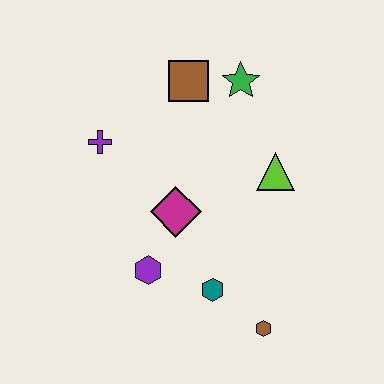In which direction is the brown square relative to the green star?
The brown square is to the left of the green star.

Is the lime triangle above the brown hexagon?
Yes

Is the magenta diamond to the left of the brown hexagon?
Yes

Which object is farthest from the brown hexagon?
The brown square is farthest from the brown hexagon.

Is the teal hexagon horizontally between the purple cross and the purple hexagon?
No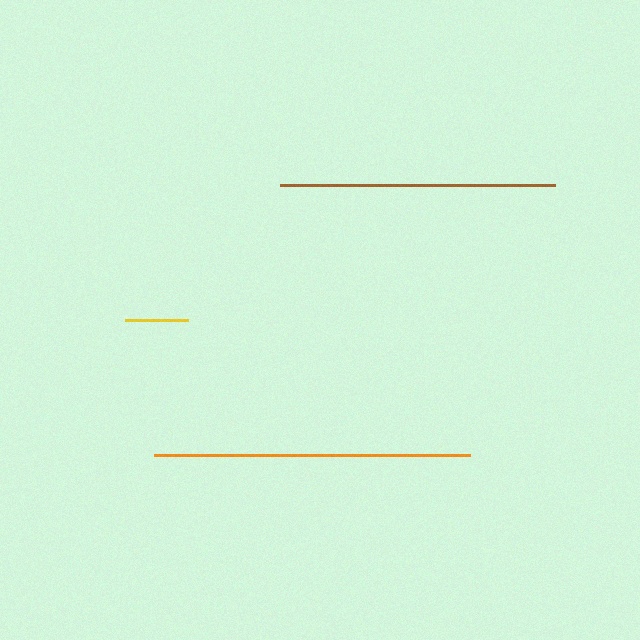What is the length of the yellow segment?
The yellow segment is approximately 63 pixels long.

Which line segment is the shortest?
The yellow line is the shortest at approximately 63 pixels.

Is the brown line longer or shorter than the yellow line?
The brown line is longer than the yellow line.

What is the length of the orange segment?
The orange segment is approximately 316 pixels long.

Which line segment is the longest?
The orange line is the longest at approximately 316 pixels.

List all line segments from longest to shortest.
From longest to shortest: orange, brown, yellow.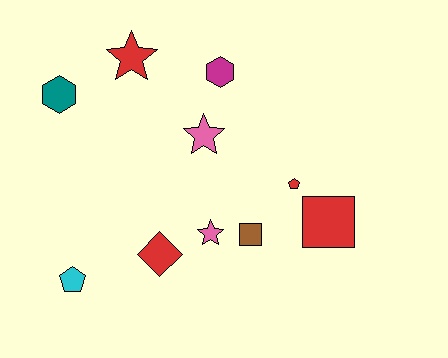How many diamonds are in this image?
There is 1 diamond.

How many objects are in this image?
There are 10 objects.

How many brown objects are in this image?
There is 1 brown object.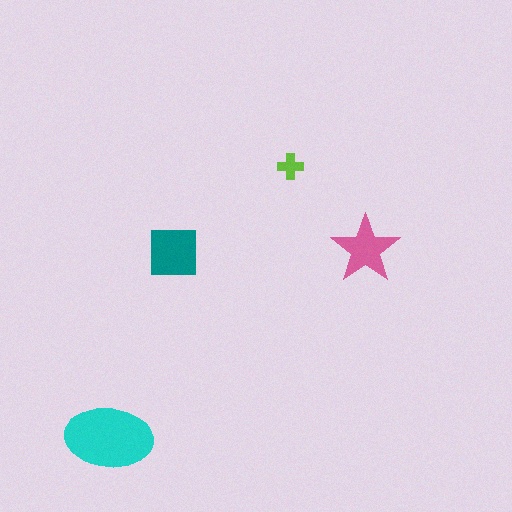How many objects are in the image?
There are 4 objects in the image.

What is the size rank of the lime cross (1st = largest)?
4th.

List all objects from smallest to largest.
The lime cross, the pink star, the teal square, the cyan ellipse.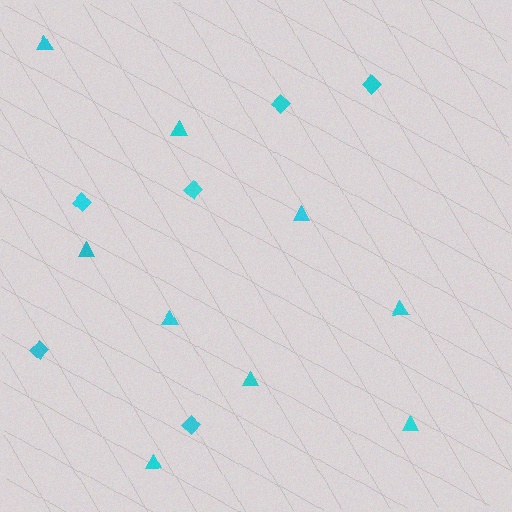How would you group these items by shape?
There are 2 groups: one group of diamonds (6) and one group of triangles (9).